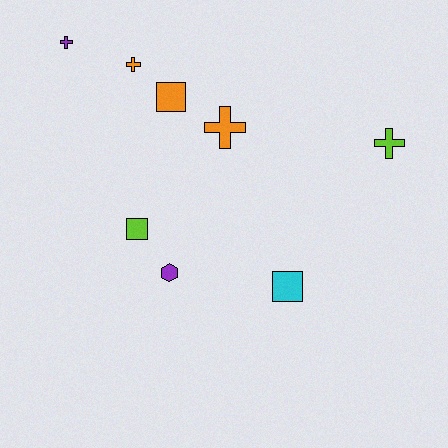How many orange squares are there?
There is 1 orange square.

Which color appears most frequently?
Orange, with 3 objects.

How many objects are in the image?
There are 8 objects.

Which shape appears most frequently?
Cross, with 4 objects.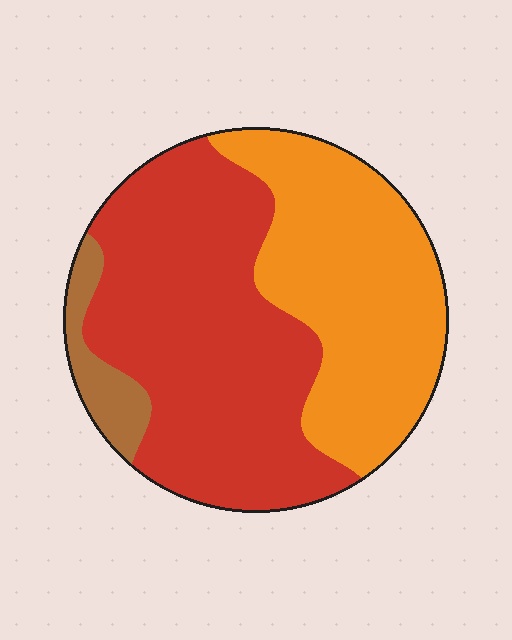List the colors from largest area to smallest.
From largest to smallest: red, orange, brown.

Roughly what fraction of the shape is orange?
Orange covers 39% of the shape.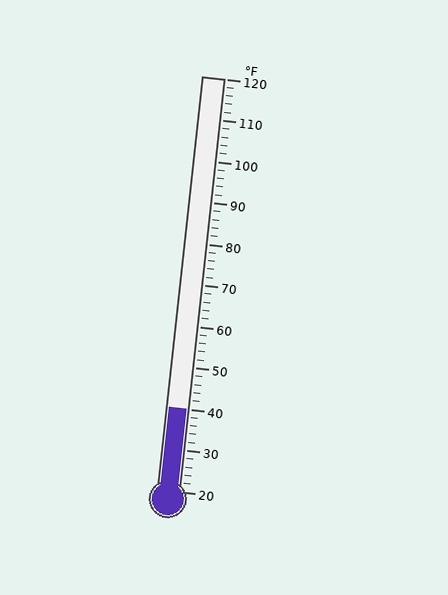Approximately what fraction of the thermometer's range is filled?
The thermometer is filled to approximately 20% of its range.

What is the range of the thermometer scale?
The thermometer scale ranges from 20°F to 120°F.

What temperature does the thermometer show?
The thermometer shows approximately 40°F.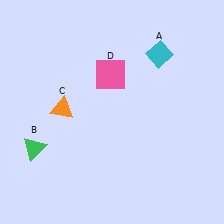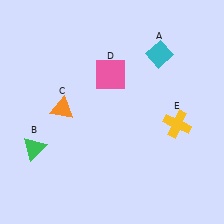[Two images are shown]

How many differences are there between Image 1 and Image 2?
There is 1 difference between the two images.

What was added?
A yellow cross (E) was added in Image 2.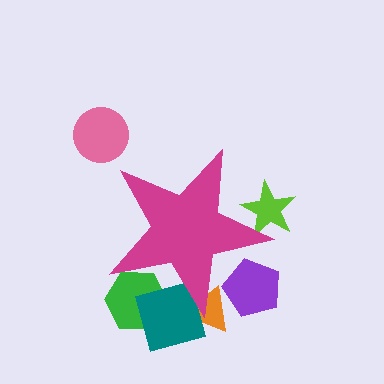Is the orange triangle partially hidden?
Yes, the orange triangle is partially hidden behind the magenta star.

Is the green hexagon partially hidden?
Yes, the green hexagon is partially hidden behind the magenta star.